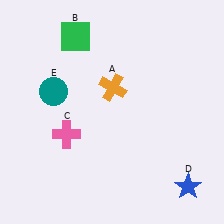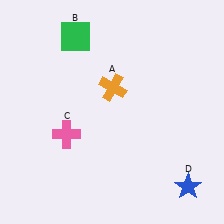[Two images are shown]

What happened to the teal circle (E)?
The teal circle (E) was removed in Image 2. It was in the top-left area of Image 1.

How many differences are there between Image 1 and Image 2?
There is 1 difference between the two images.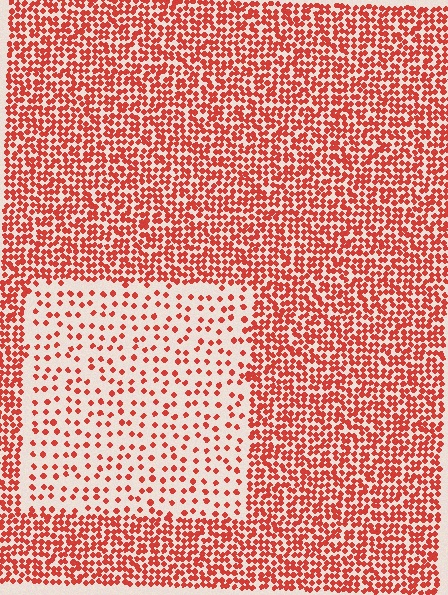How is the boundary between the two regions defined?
The boundary is defined by a change in element density (approximately 2.8x ratio). All elements are the same color, size, and shape.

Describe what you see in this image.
The image contains small red elements arranged at two different densities. A rectangle-shaped region is visible where the elements are less densely packed than the surrounding area.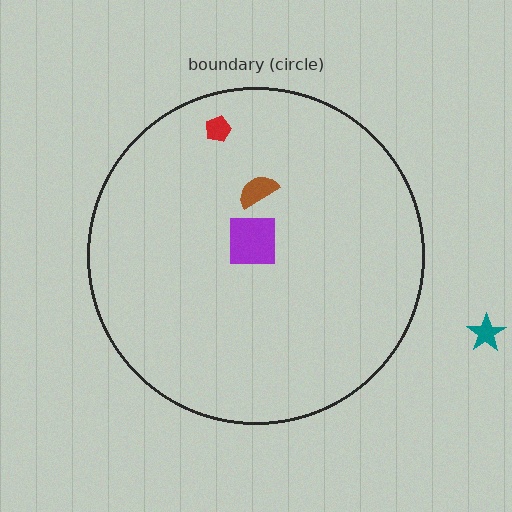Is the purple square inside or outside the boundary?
Inside.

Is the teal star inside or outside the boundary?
Outside.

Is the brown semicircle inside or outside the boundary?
Inside.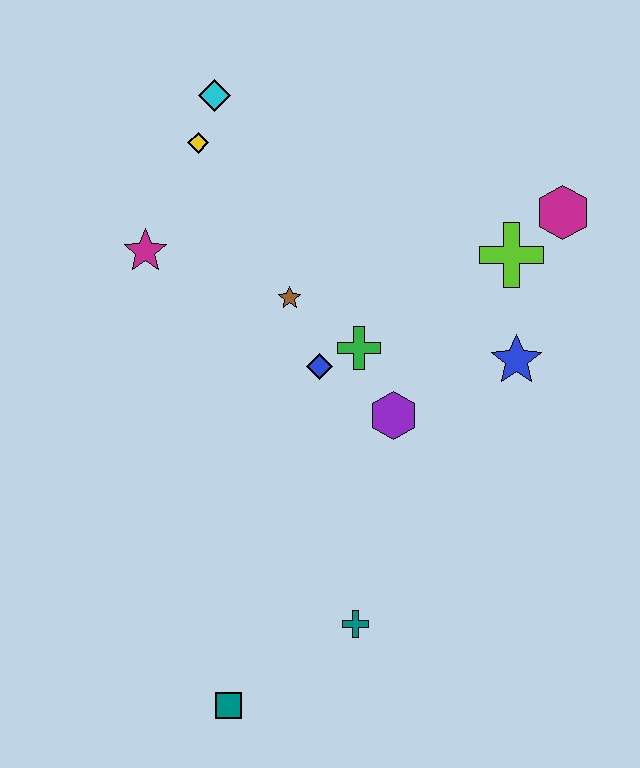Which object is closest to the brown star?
The blue diamond is closest to the brown star.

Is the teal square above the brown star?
No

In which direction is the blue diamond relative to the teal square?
The blue diamond is above the teal square.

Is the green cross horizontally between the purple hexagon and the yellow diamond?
Yes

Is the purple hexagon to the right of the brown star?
Yes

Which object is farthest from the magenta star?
The teal square is farthest from the magenta star.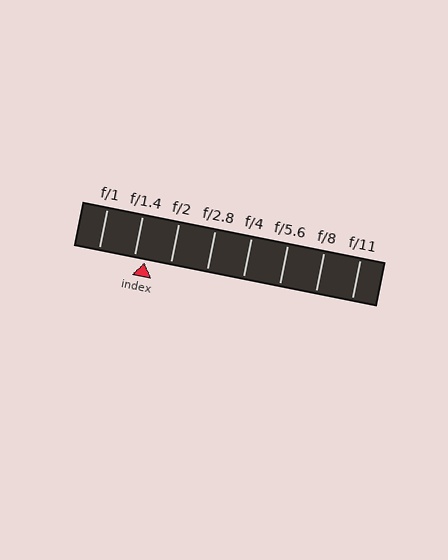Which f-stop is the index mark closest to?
The index mark is closest to f/1.4.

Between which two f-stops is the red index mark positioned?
The index mark is between f/1.4 and f/2.